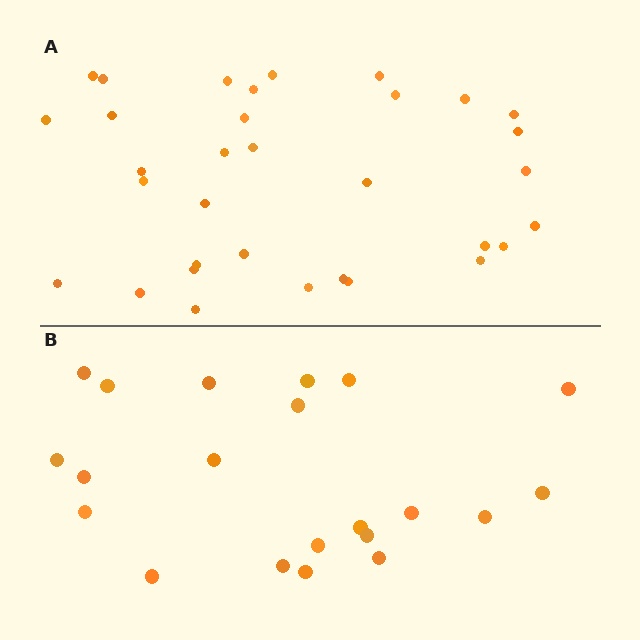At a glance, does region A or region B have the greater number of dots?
Region A (the top region) has more dots.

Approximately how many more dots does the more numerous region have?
Region A has roughly 12 or so more dots than region B.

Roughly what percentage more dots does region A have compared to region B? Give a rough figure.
About 55% more.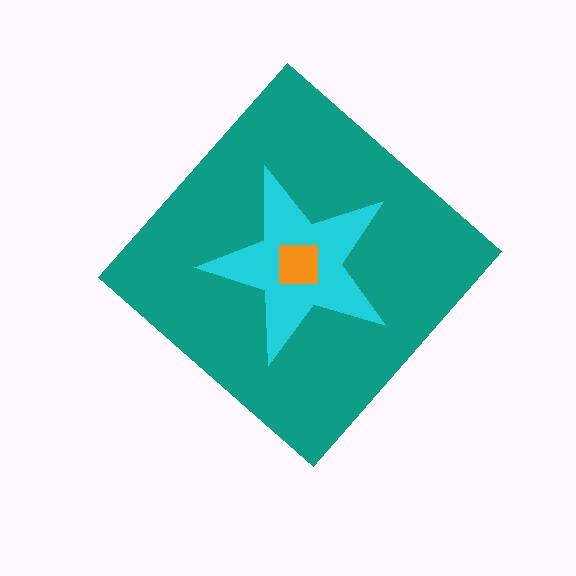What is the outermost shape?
The teal diamond.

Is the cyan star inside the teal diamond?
Yes.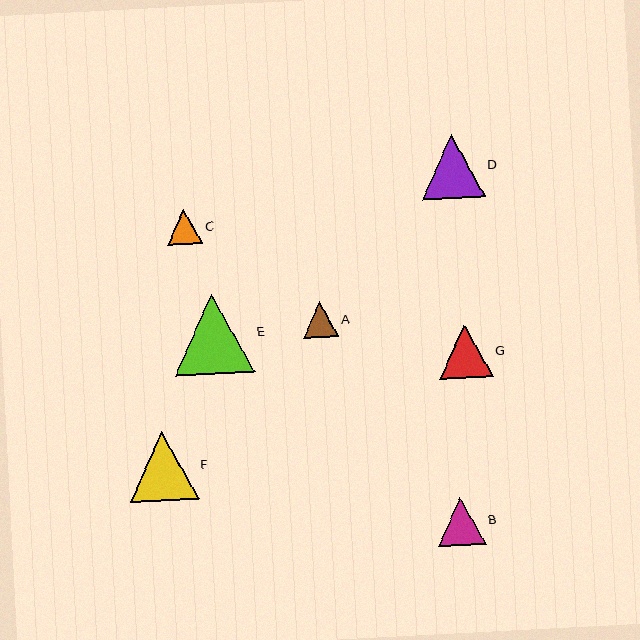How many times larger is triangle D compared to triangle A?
Triangle D is approximately 1.8 times the size of triangle A.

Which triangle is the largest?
Triangle E is the largest with a size of approximately 80 pixels.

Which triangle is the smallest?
Triangle C is the smallest with a size of approximately 35 pixels.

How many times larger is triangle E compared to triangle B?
Triangle E is approximately 1.7 times the size of triangle B.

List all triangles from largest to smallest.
From largest to smallest: E, F, D, G, B, A, C.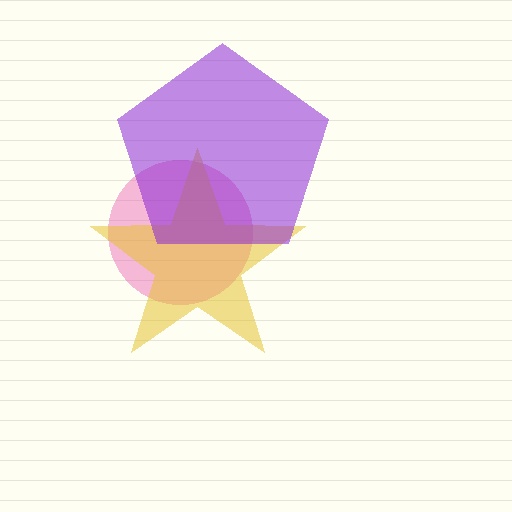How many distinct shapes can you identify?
There are 3 distinct shapes: a pink circle, a yellow star, a purple pentagon.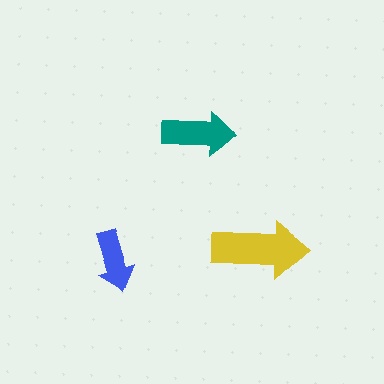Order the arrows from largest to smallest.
the yellow one, the teal one, the blue one.